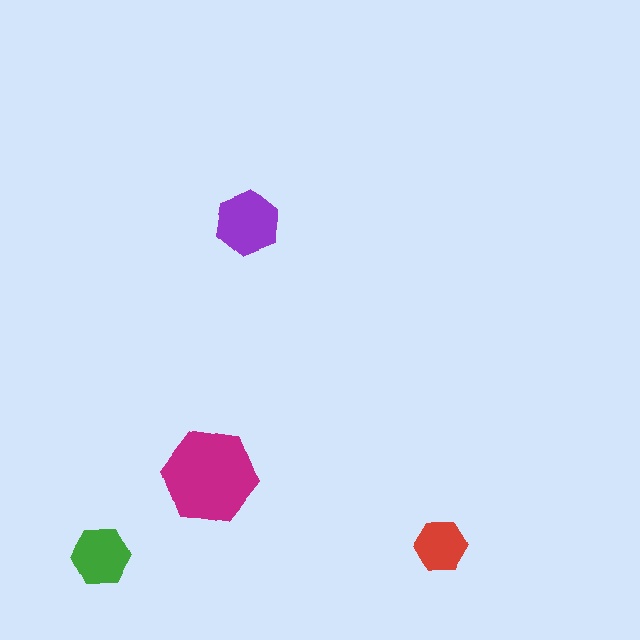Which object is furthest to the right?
The red hexagon is rightmost.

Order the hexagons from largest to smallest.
the magenta one, the purple one, the green one, the red one.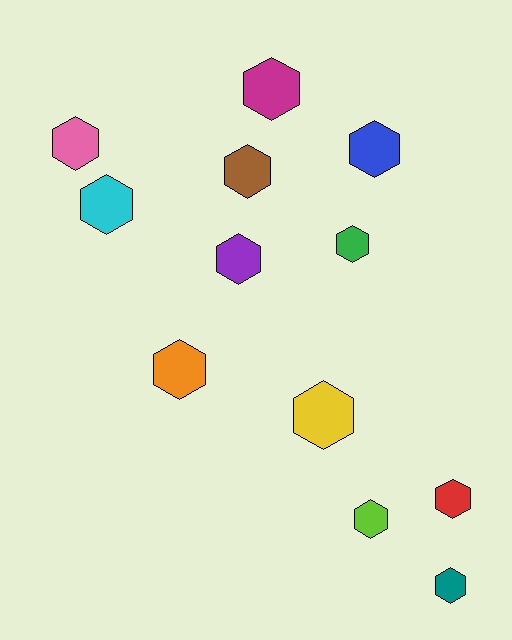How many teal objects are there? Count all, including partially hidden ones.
There is 1 teal object.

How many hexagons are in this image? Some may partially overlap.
There are 12 hexagons.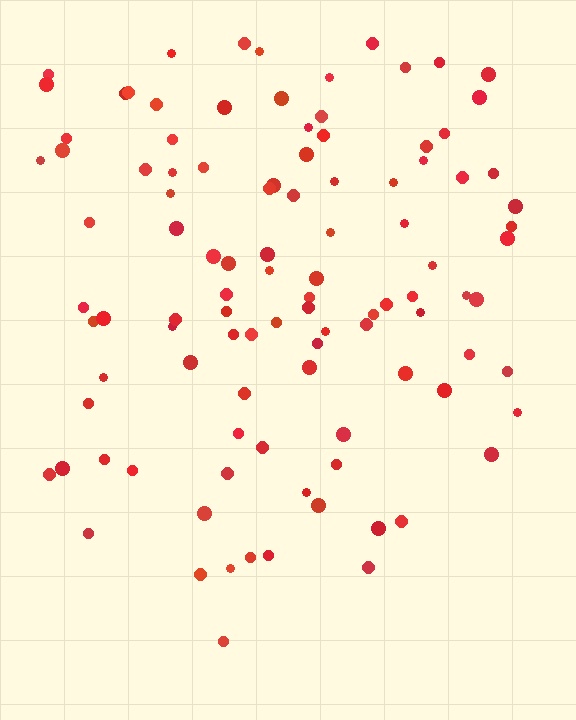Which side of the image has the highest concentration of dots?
The top.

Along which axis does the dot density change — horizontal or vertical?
Vertical.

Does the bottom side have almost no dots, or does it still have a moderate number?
Still a moderate number, just noticeably fewer than the top.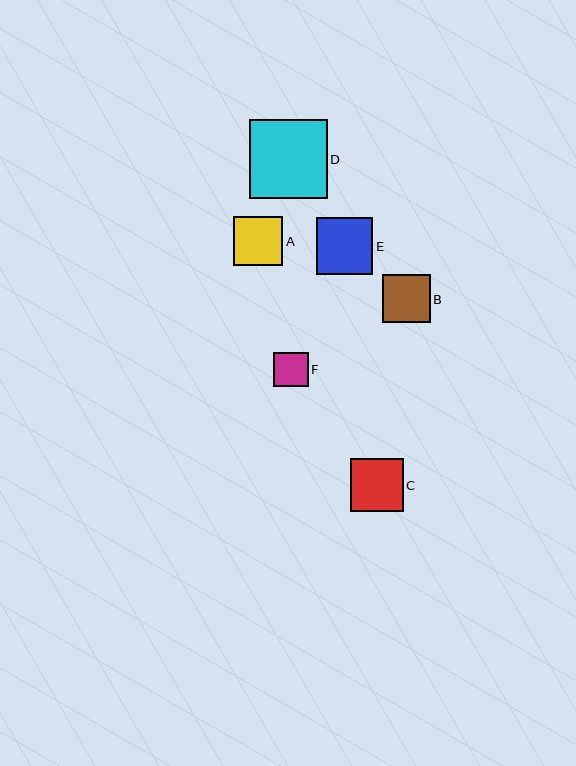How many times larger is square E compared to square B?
Square E is approximately 1.2 times the size of square B.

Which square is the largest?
Square D is the largest with a size of approximately 78 pixels.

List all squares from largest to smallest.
From largest to smallest: D, E, C, A, B, F.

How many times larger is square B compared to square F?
Square B is approximately 1.4 times the size of square F.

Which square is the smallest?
Square F is the smallest with a size of approximately 35 pixels.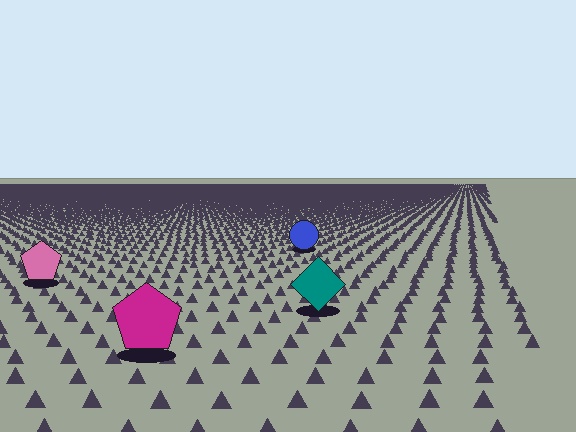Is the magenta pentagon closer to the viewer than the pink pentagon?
Yes. The magenta pentagon is closer — you can tell from the texture gradient: the ground texture is coarser near it.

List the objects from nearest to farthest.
From nearest to farthest: the magenta pentagon, the teal diamond, the pink pentagon, the blue circle.